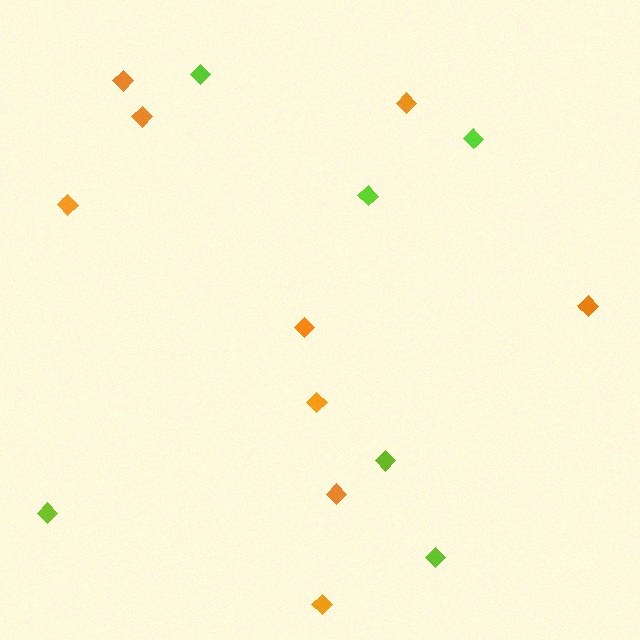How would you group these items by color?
There are 2 groups: one group of lime diamonds (6) and one group of orange diamonds (9).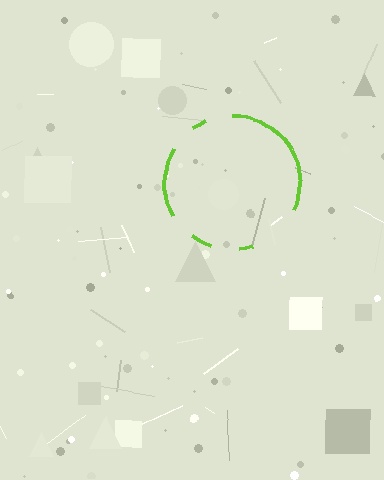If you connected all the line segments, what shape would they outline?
They would outline a circle.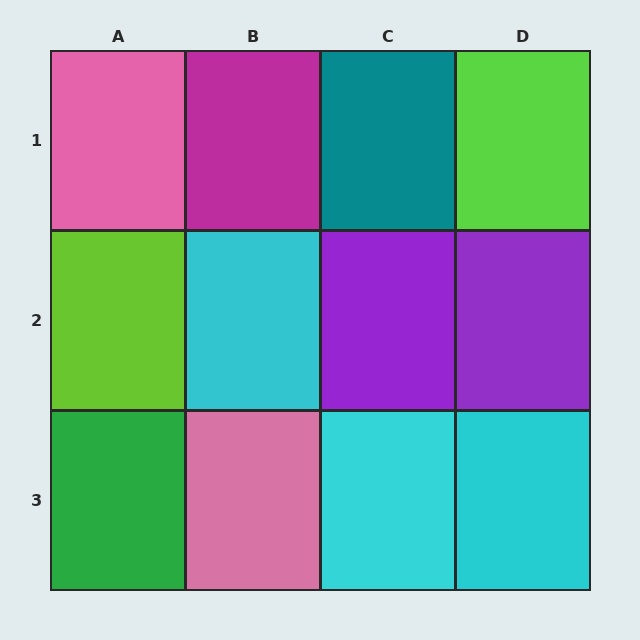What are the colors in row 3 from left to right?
Green, pink, cyan, cyan.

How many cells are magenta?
1 cell is magenta.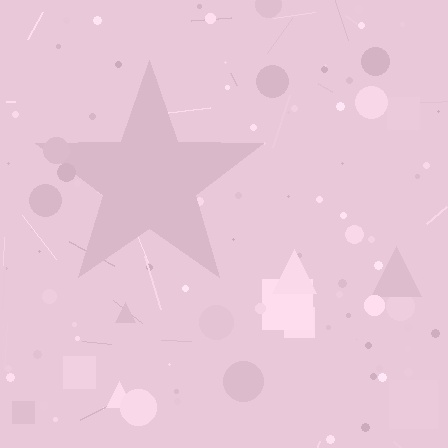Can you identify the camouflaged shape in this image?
The camouflaged shape is a star.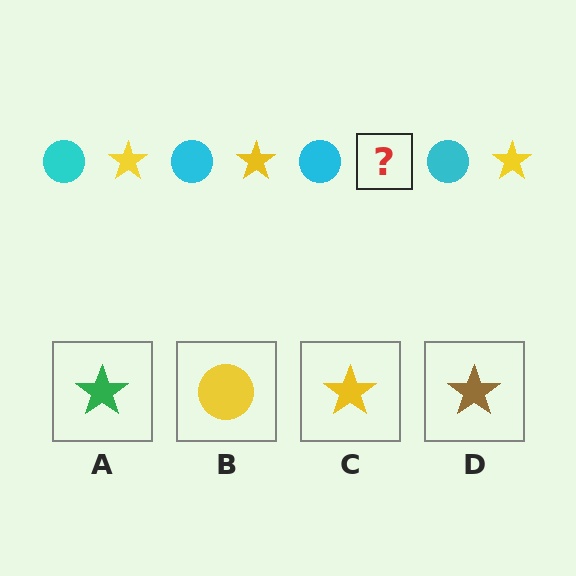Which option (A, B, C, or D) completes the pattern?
C.